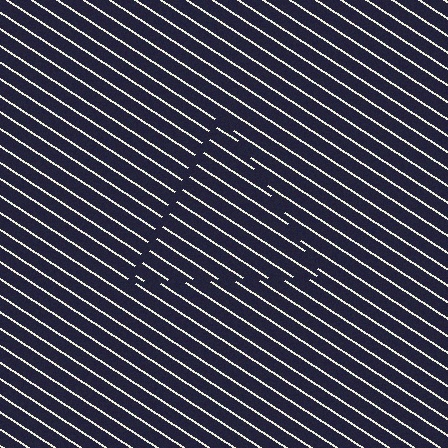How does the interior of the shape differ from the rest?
The interior of the shape contains the same grating, shifted by half a period — the contour is defined by the phase discontinuity where line-ends from the inner and outer gratings abut.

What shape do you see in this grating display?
An illusory triangle. The interior of the shape contains the same grating, shifted by half a period — the contour is defined by the phase discontinuity where line-ends from the inner and outer gratings abut.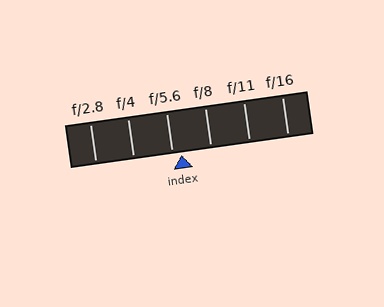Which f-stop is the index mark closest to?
The index mark is closest to f/5.6.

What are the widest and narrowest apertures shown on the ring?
The widest aperture shown is f/2.8 and the narrowest is f/16.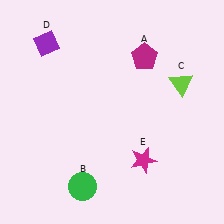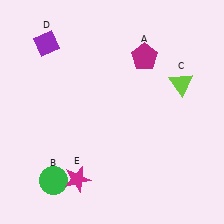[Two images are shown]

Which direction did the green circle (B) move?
The green circle (B) moved left.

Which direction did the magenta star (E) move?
The magenta star (E) moved left.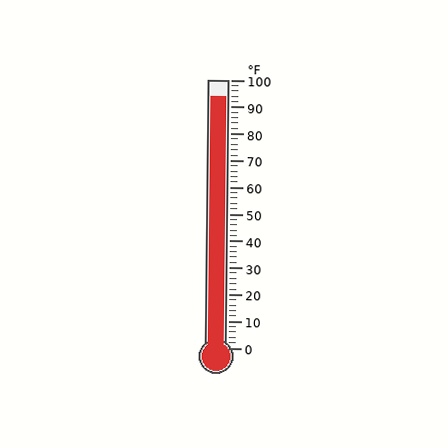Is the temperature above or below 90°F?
The temperature is above 90°F.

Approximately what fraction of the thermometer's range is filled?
The thermometer is filled to approximately 95% of its range.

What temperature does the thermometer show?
The thermometer shows approximately 94°F.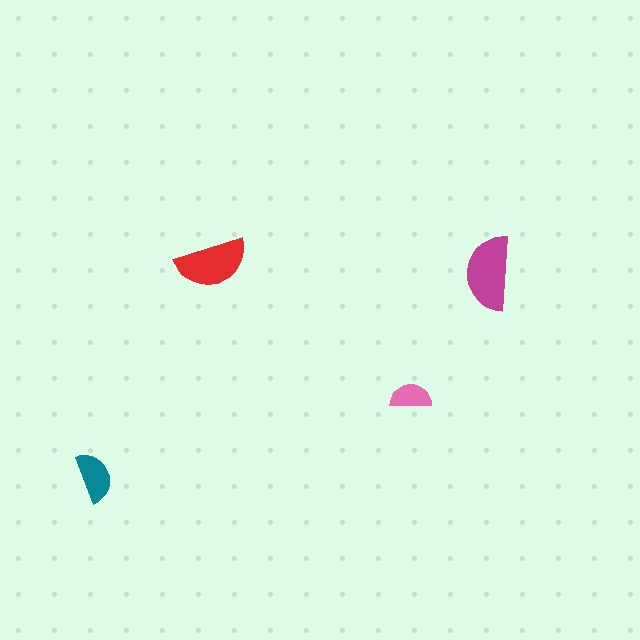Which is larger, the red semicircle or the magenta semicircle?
The magenta one.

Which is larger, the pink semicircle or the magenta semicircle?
The magenta one.